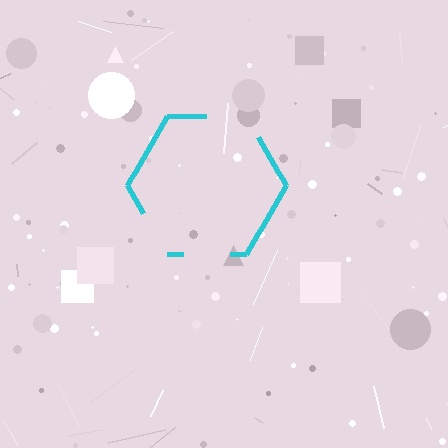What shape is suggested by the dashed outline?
The dashed outline suggests a hexagon.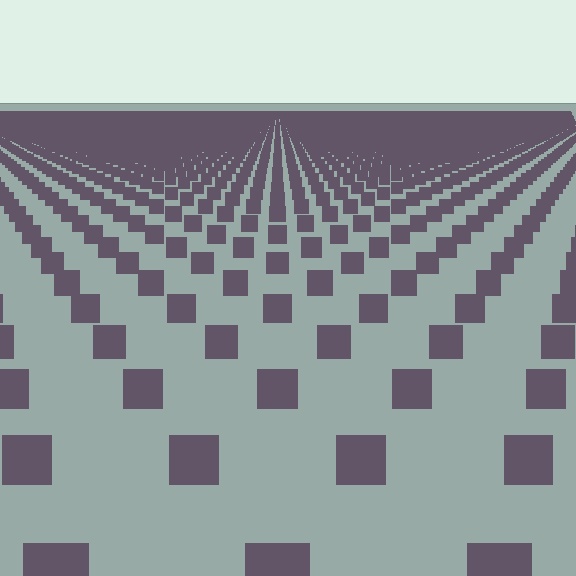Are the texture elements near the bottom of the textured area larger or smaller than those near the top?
Larger. Near the bottom, elements are closer to the viewer and appear at a bigger on-screen size.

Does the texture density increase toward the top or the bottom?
Density increases toward the top.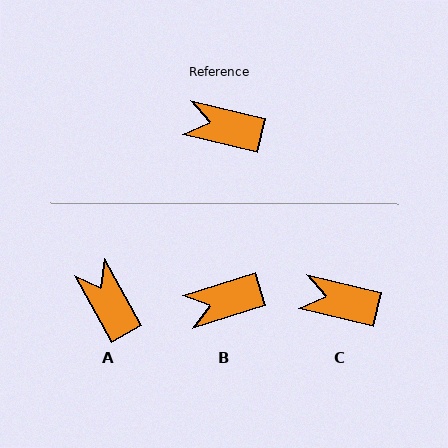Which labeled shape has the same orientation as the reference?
C.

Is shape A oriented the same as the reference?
No, it is off by about 47 degrees.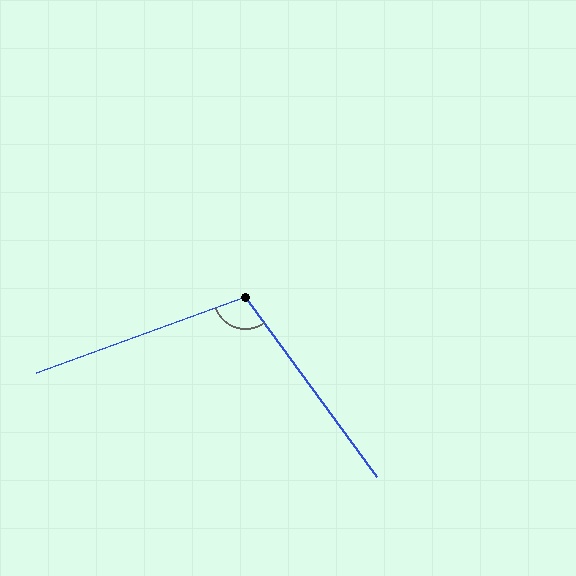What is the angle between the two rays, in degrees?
Approximately 106 degrees.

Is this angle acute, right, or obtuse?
It is obtuse.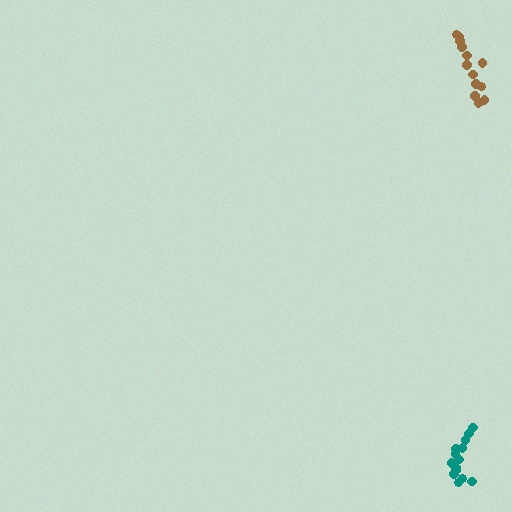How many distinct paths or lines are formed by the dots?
There are 2 distinct paths.